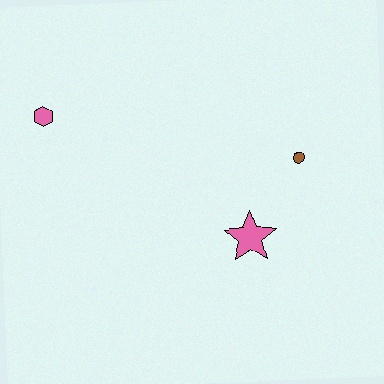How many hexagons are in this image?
There is 1 hexagon.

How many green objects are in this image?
There are no green objects.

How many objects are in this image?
There are 3 objects.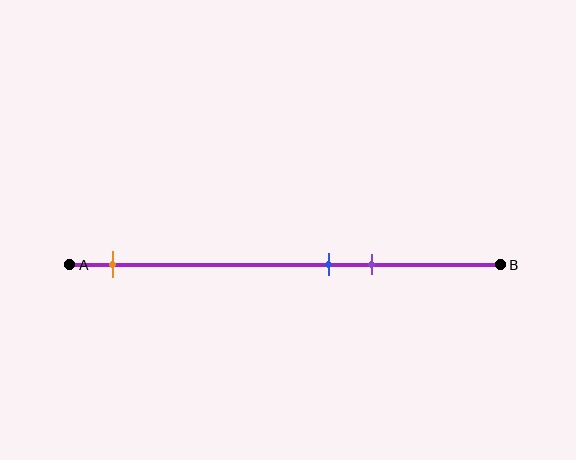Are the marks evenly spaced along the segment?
No, the marks are not evenly spaced.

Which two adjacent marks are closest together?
The blue and purple marks are the closest adjacent pair.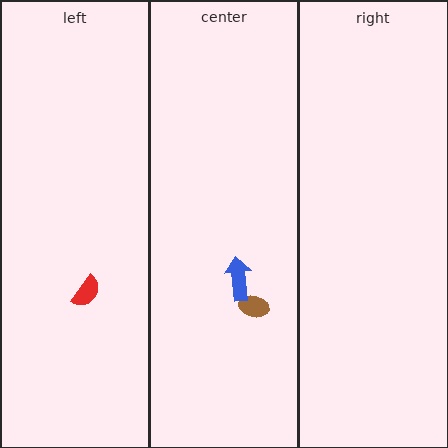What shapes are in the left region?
The red semicircle.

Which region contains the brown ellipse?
The center region.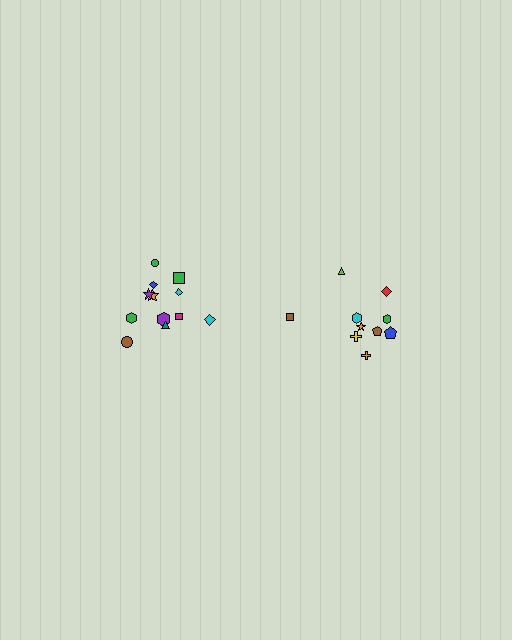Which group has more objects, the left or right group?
The left group.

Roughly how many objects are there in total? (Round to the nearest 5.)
Roughly 20 objects in total.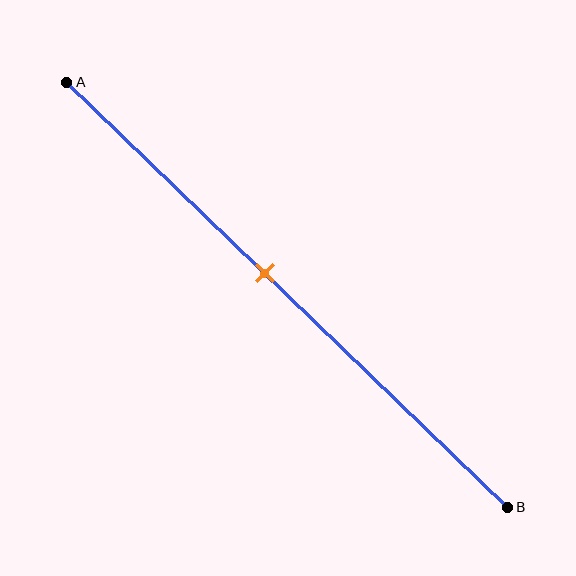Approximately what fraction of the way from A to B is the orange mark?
The orange mark is approximately 45% of the way from A to B.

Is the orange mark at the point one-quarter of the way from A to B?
No, the mark is at about 45% from A, not at the 25% one-quarter point.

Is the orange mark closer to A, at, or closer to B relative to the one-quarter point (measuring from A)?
The orange mark is closer to point B than the one-quarter point of segment AB.